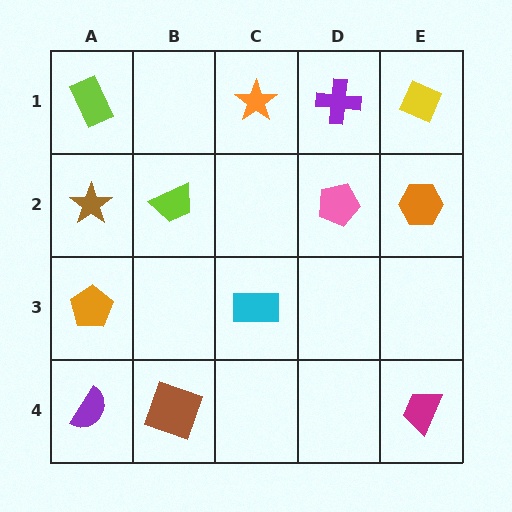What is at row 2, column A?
A brown star.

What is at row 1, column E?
A yellow diamond.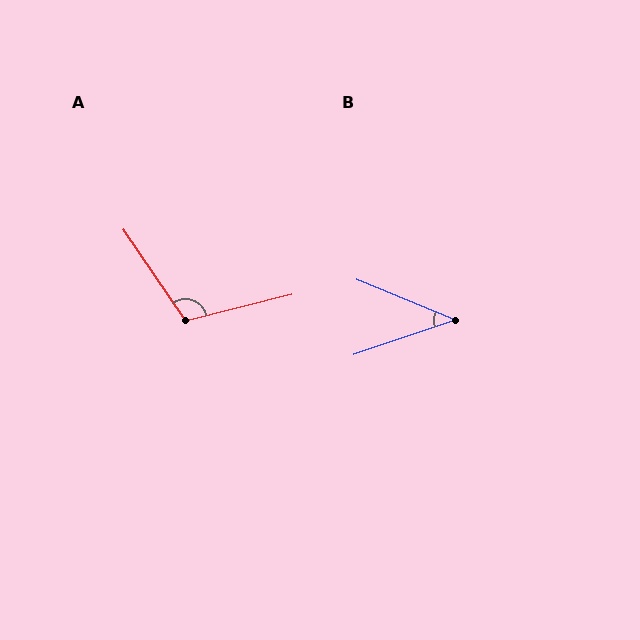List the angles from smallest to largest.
B (41°), A (110°).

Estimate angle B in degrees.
Approximately 41 degrees.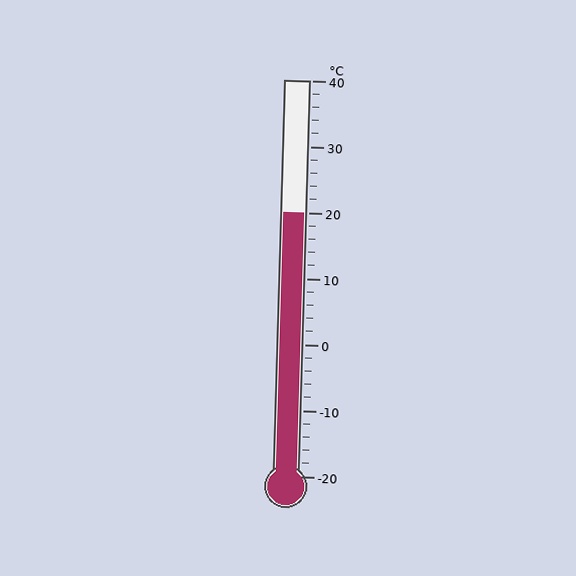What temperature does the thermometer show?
The thermometer shows approximately 20°C.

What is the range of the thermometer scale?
The thermometer scale ranges from -20°C to 40°C.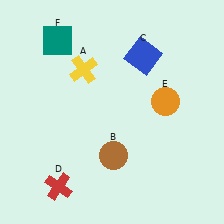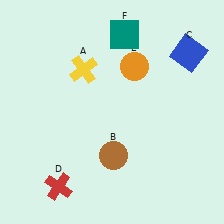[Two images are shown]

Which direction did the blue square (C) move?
The blue square (C) moved right.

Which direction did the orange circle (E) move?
The orange circle (E) moved up.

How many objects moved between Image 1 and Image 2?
3 objects moved between the two images.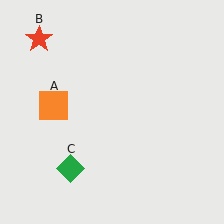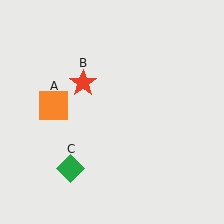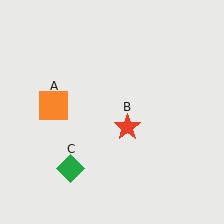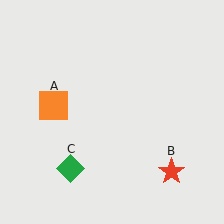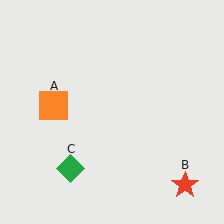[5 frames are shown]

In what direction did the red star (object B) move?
The red star (object B) moved down and to the right.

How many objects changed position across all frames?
1 object changed position: red star (object B).